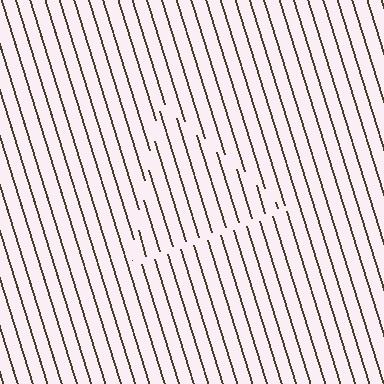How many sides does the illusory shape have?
3 sides — the line-ends trace a triangle.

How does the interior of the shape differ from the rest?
The interior of the shape contains the same grating, shifted by half a period — the contour is defined by the phase discontinuity where line-ends from the inner and outer gratings abut.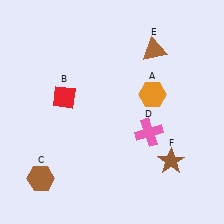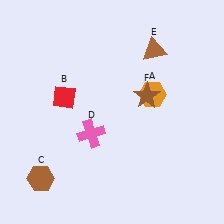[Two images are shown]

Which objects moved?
The objects that moved are: the pink cross (D), the brown star (F).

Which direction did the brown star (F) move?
The brown star (F) moved up.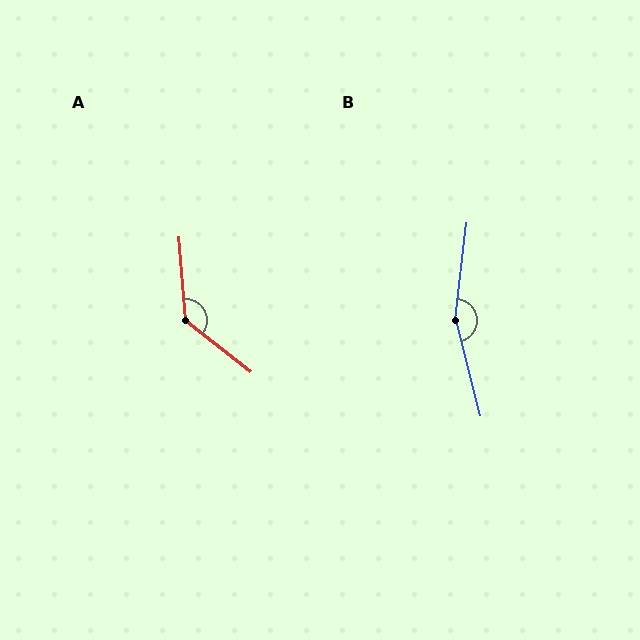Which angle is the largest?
B, at approximately 159 degrees.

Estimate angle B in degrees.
Approximately 159 degrees.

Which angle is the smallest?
A, at approximately 132 degrees.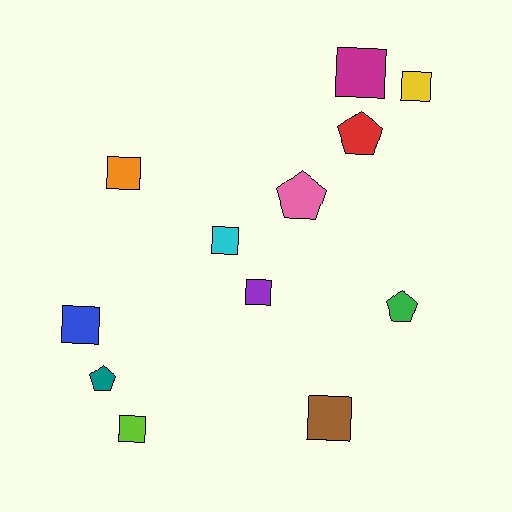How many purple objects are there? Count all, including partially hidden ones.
There is 1 purple object.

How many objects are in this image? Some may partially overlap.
There are 12 objects.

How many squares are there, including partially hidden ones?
There are 8 squares.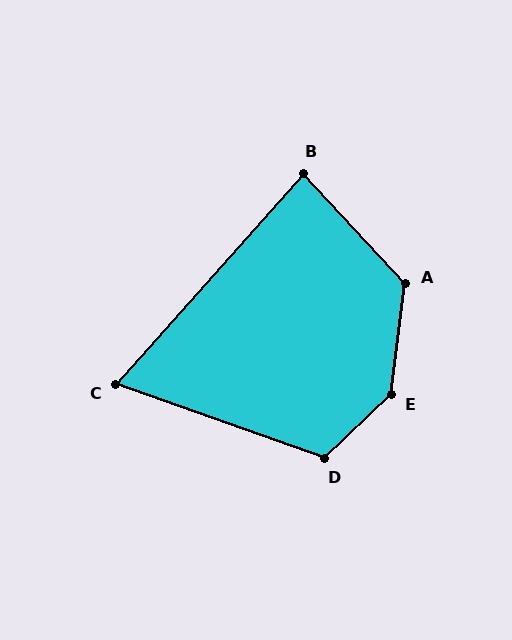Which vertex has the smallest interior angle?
C, at approximately 68 degrees.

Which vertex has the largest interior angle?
E, at approximately 141 degrees.